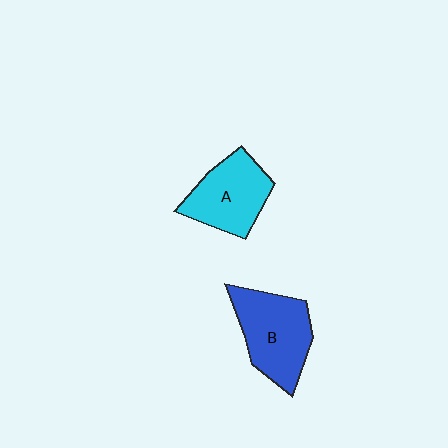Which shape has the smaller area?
Shape A (cyan).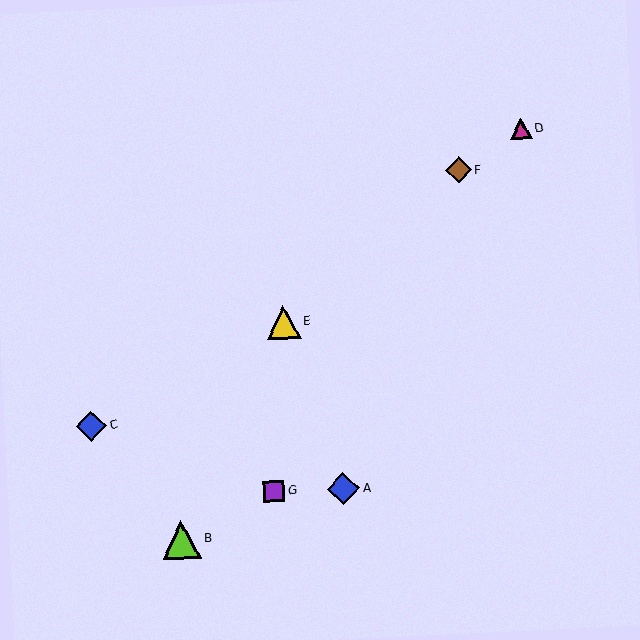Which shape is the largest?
The lime triangle (labeled B) is the largest.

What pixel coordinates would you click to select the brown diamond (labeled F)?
Click at (458, 170) to select the brown diamond F.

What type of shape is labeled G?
Shape G is a purple square.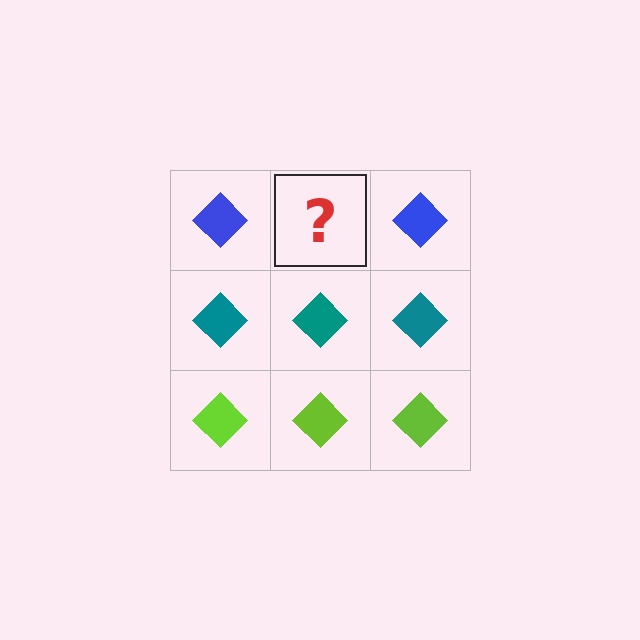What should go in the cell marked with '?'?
The missing cell should contain a blue diamond.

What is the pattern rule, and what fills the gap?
The rule is that each row has a consistent color. The gap should be filled with a blue diamond.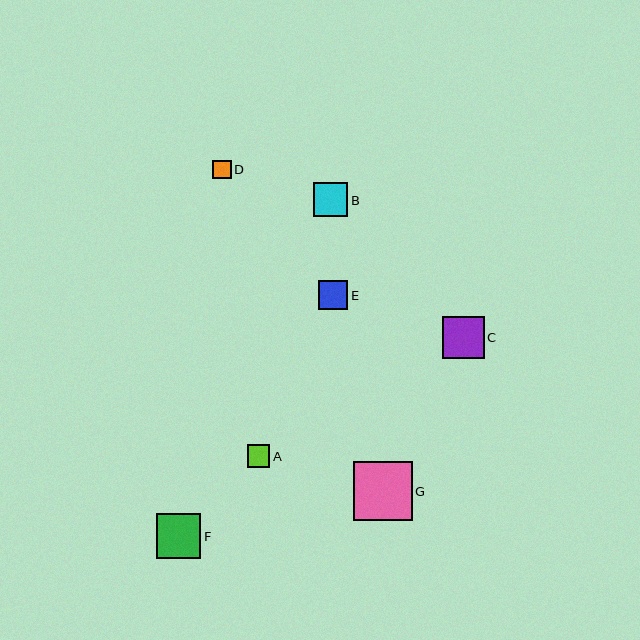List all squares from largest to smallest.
From largest to smallest: G, F, C, B, E, A, D.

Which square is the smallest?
Square D is the smallest with a size of approximately 19 pixels.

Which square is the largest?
Square G is the largest with a size of approximately 59 pixels.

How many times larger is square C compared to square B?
Square C is approximately 1.2 times the size of square B.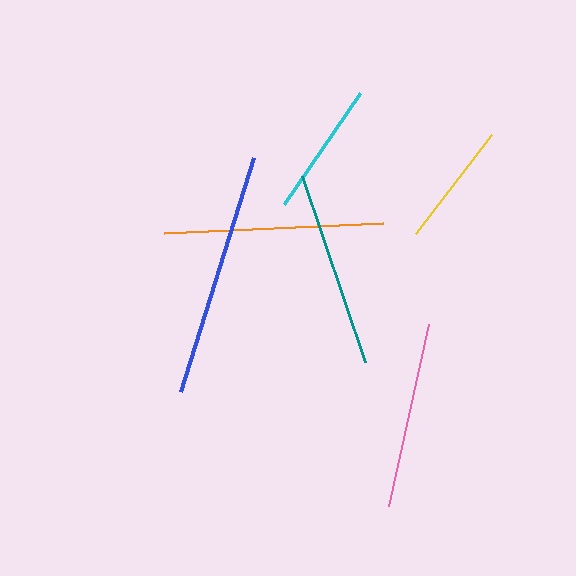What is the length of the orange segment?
The orange segment is approximately 220 pixels long.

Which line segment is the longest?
The blue line is the longest at approximately 245 pixels.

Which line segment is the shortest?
The yellow line is the shortest at approximately 125 pixels.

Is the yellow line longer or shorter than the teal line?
The teal line is longer than the yellow line.